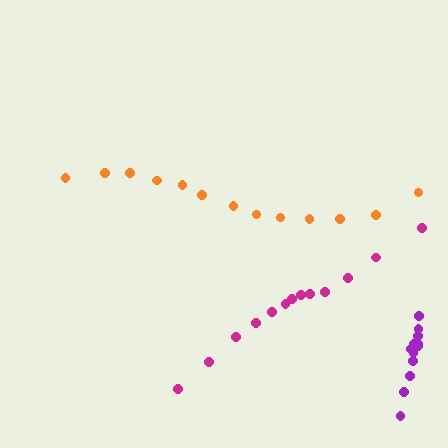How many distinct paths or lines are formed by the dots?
There are 3 distinct paths.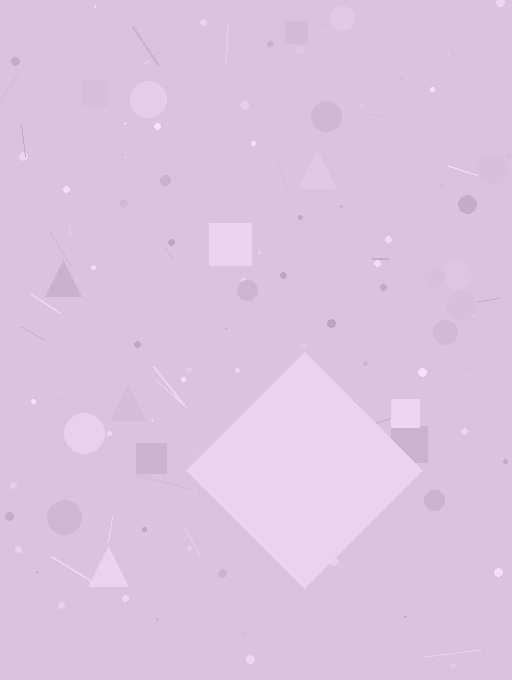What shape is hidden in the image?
A diamond is hidden in the image.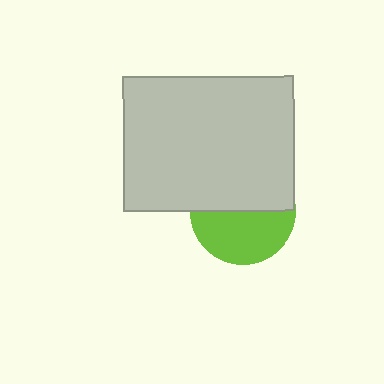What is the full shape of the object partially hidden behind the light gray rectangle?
The partially hidden object is a lime circle.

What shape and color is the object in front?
The object in front is a light gray rectangle.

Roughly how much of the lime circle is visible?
About half of it is visible (roughly 51%).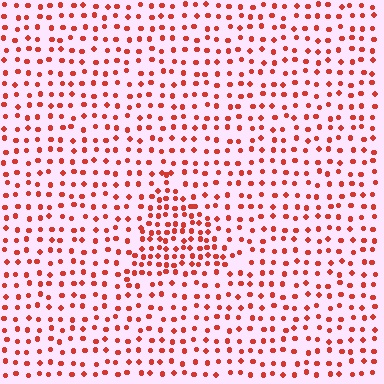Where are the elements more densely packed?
The elements are more densely packed inside the triangle boundary.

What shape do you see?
I see a triangle.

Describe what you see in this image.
The image contains small red elements arranged at two different densities. A triangle-shaped region is visible where the elements are more densely packed than the surrounding area.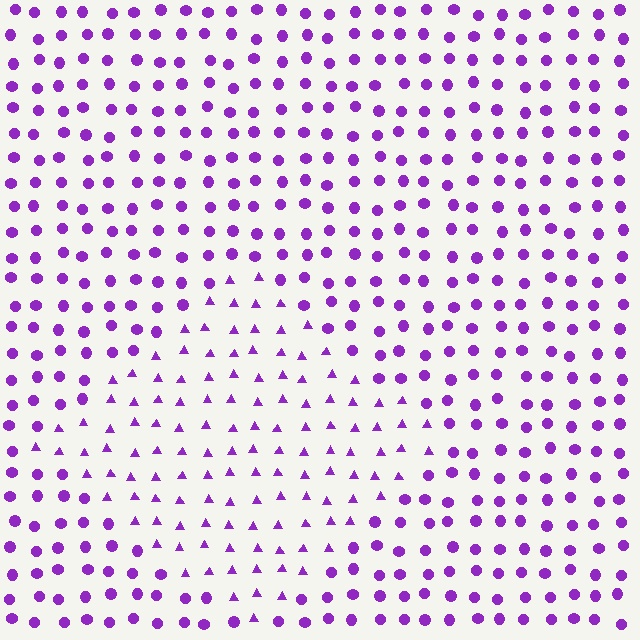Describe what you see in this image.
The image is filled with small purple elements arranged in a uniform grid. A diamond-shaped region contains triangles, while the surrounding area contains circles. The boundary is defined purely by the change in element shape.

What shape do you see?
I see a diamond.